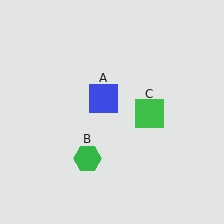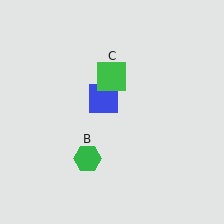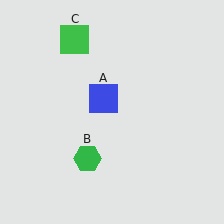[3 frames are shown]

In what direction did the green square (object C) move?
The green square (object C) moved up and to the left.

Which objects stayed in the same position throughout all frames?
Blue square (object A) and green hexagon (object B) remained stationary.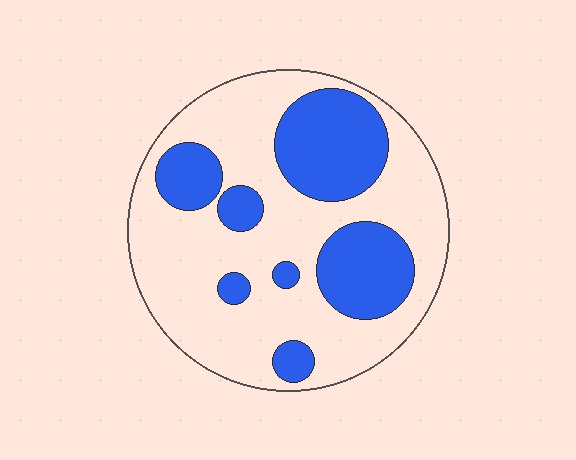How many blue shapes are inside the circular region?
7.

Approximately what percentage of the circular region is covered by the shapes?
Approximately 30%.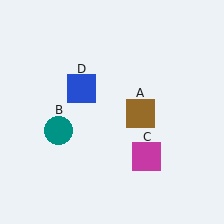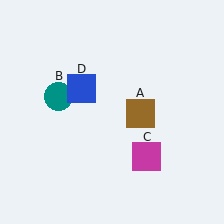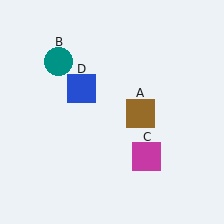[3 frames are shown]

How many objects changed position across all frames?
1 object changed position: teal circle (object B).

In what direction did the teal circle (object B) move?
The teal circle (object B) moved up.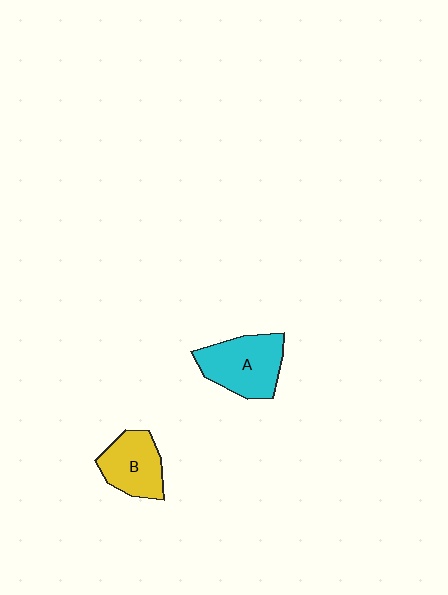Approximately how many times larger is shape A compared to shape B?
Approximately 1.2 times.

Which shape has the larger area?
Shape A (cyan).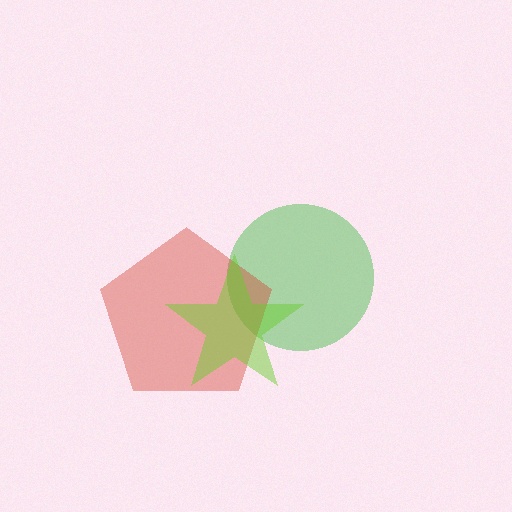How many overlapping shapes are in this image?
There are 3 overlapping shapes in the image.